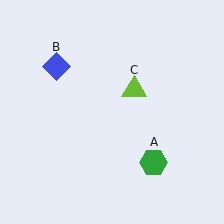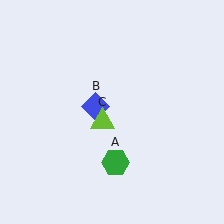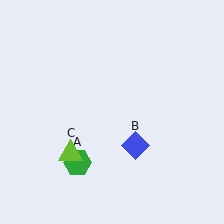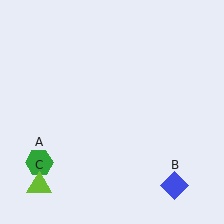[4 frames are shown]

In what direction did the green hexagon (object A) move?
The green hexagon (object A) moved left.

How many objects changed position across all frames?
3 objects changed position: green hexagon (object A), blue diamond (object B), lime triangle (object C).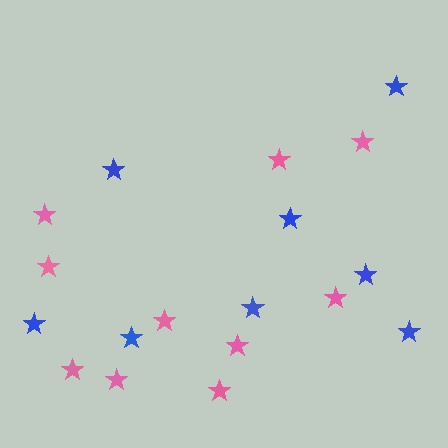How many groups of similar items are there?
There are 2 groups: one group of blue stars (8) and one group of pink stars (10).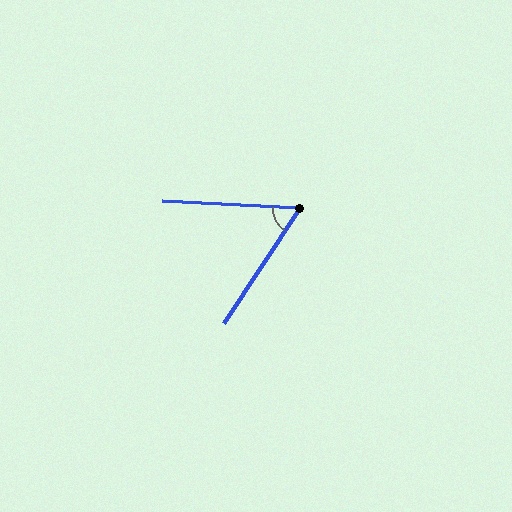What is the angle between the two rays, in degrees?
Approximately 59 degrees.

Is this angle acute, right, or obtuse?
It is acute.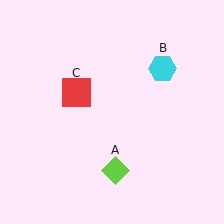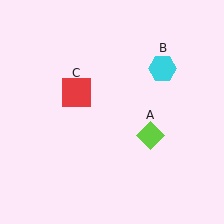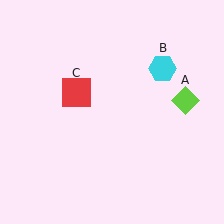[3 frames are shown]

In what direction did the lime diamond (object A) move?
The lime diamond (object A) moved up and to the right.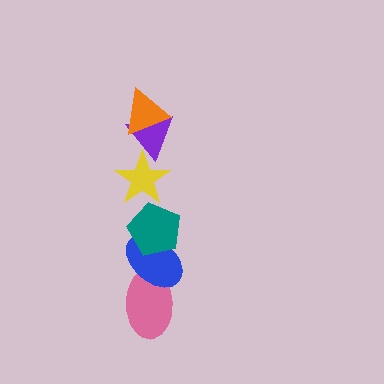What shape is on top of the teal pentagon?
The yellow star is on top of the teal pentagon.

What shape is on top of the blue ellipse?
The teal pentagon is on top of the blue ellipse.